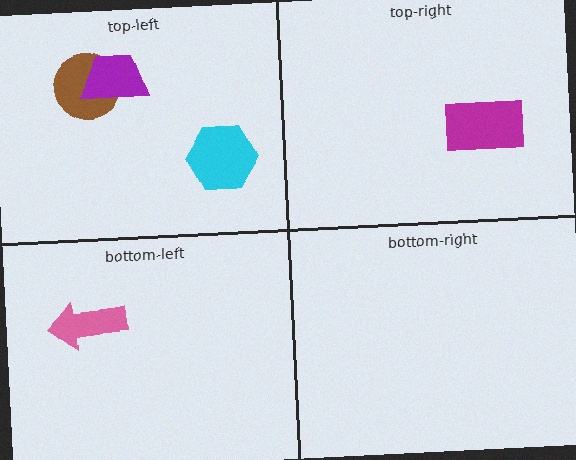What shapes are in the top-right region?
The magenta rectangle.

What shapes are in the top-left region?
The brown circle, the purple trapezoid, the cyan hexagon.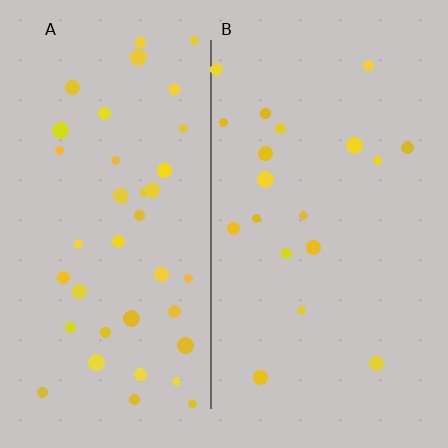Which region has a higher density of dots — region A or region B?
A (the left).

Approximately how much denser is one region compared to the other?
Approximately 2.1× — region A over region B.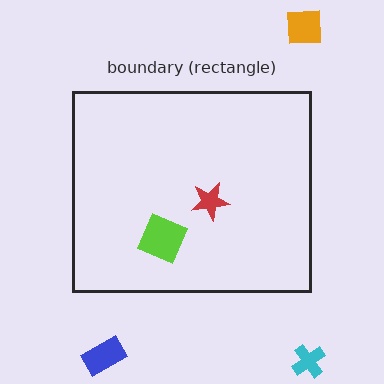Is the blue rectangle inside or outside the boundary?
Outside.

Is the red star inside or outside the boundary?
Inside.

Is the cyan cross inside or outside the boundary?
Outside.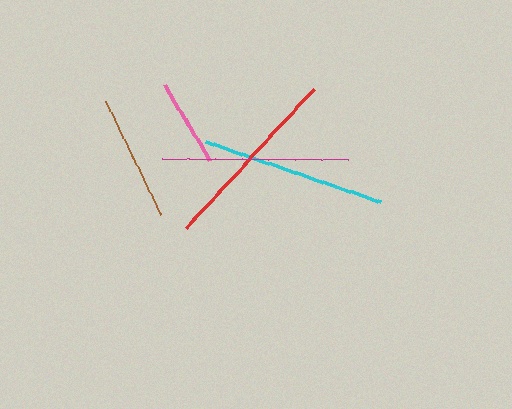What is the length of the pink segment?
The pink segment is approximately 89 pixels long.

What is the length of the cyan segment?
The cyan segment is approximately 186 pixels long.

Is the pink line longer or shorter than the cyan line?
The cyan line is longer than the pink line.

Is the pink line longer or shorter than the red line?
The red line is longer than the pink line.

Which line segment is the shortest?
The pink line is the shortest at approximately 89 pixels.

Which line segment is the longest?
The red line is the longest at approximately 188 pixels.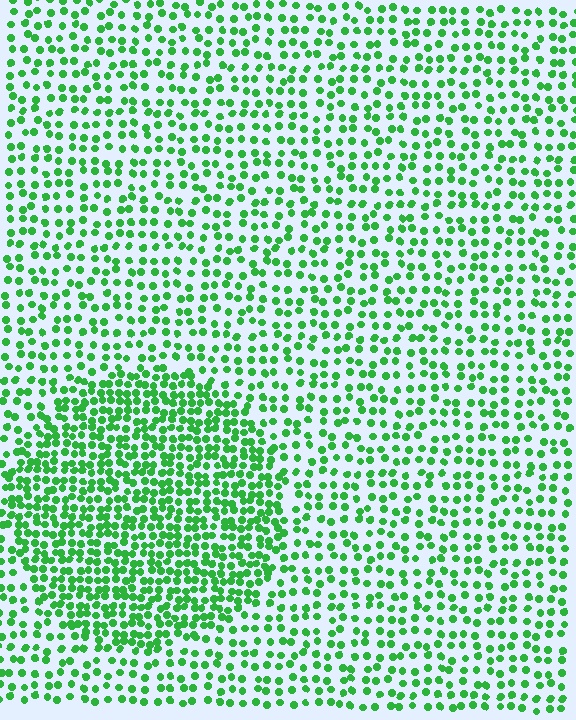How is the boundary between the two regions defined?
The boundary is defined by a change in element density (approximately 1.9x ratio). All elements are the same color, size, and shape.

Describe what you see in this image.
The image contains small green elements arranged at two different densities. A circle-shaped region is visible where the elements are more densely packed than the surrounding area.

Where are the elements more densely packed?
The elements are more densely packed inside the circle boundary.